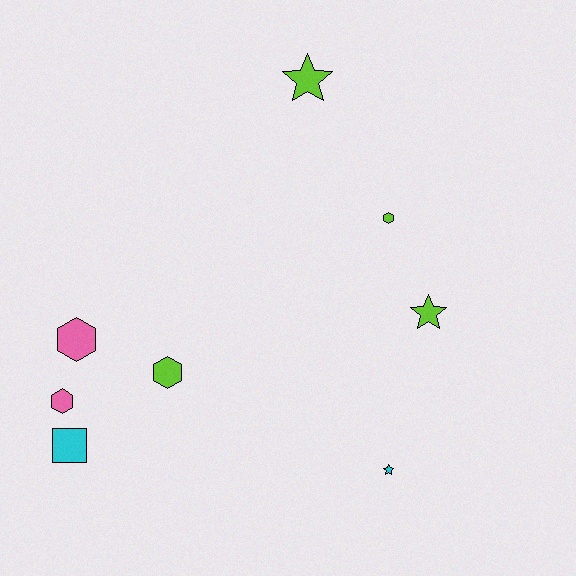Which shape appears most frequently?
Hexagon, with 4 objects.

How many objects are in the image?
There are 8 objects.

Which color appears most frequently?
Lime, with 4 objects.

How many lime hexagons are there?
There are 2 lime hexagons.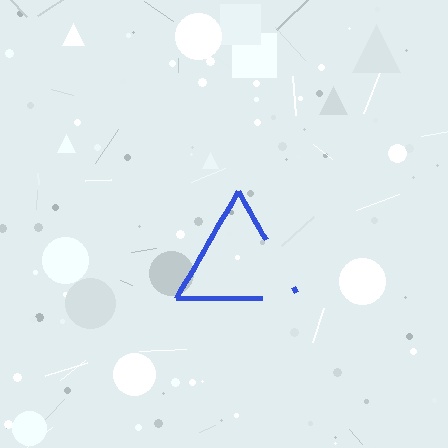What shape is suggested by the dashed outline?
The dashed outline suggests a triangle.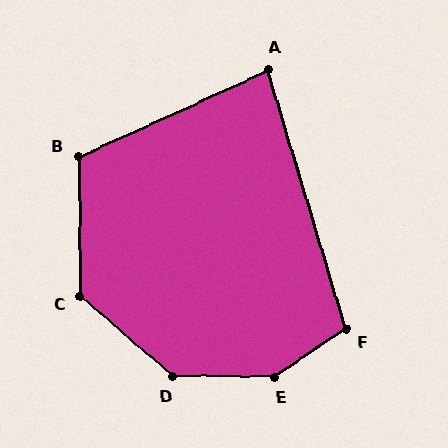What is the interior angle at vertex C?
Approximately 132 degrees (obtuse).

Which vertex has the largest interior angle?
E, at approximately 146 degrees.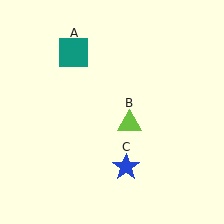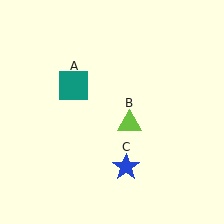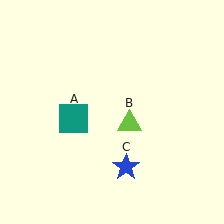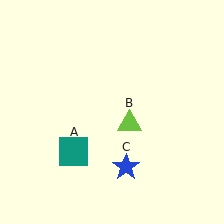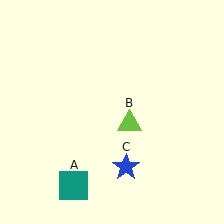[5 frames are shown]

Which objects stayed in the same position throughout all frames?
Lime triangle (object B) and blue star (object C) remained stationary.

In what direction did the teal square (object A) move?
The teal square (object A) moved down.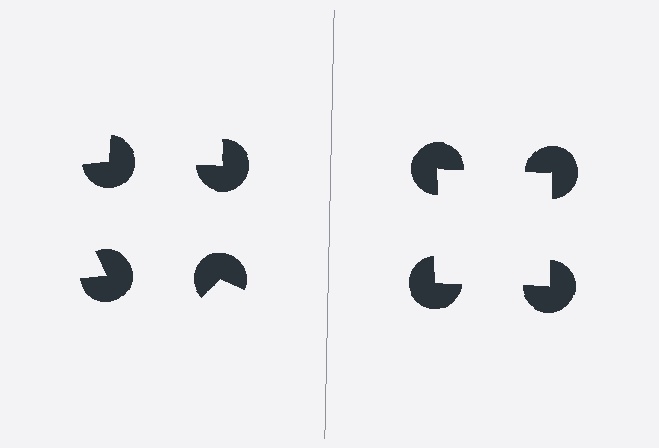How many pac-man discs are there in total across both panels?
8 — 4 on each side.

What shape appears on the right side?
An illusory square.